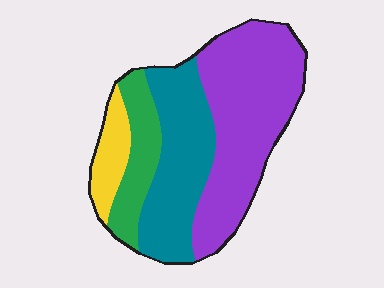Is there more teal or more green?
Teal.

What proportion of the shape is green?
Green covers about 15% of the shape.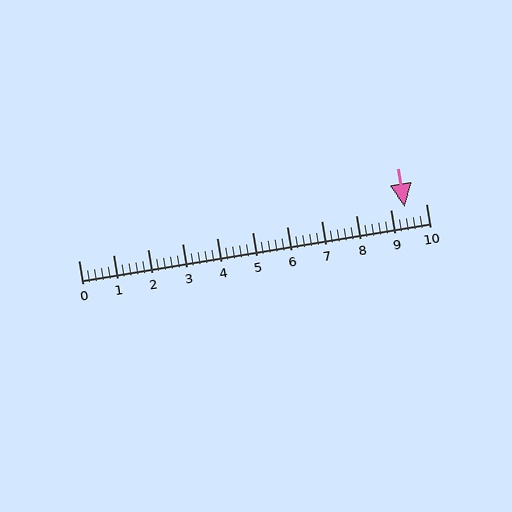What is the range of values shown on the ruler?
The ruler shows values from 0 to 10.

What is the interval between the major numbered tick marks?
The major tick marks are spaced 1 units apart.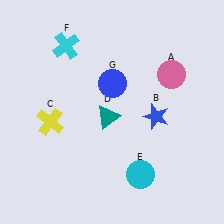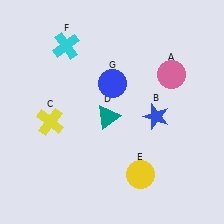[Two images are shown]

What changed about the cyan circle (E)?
In Image 1, E is cyan. In Image 2, it changed to yellow.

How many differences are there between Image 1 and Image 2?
There is 1 difference between the two images.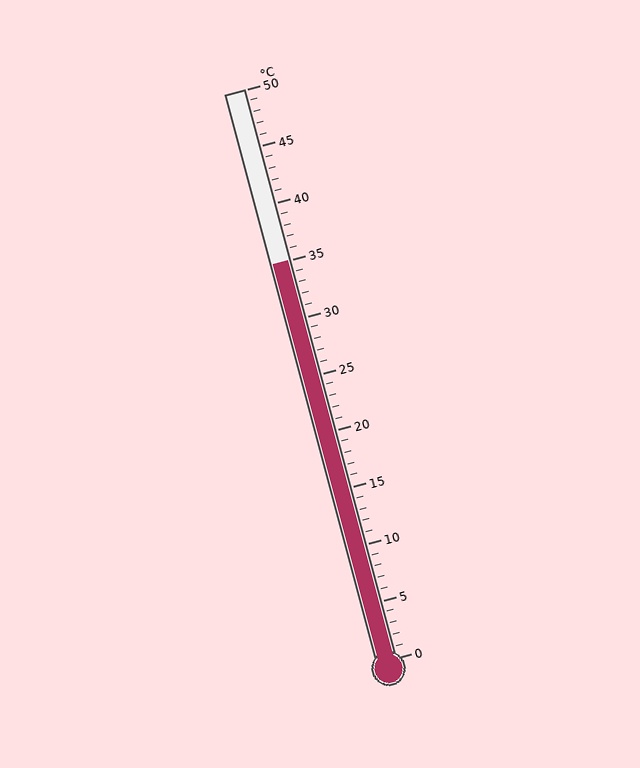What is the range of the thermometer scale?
The thermometer scale ranges from 0°C to 50°C.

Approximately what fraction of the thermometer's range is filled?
The thermometer is filled to approximately 70% of its range.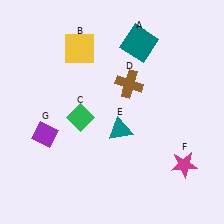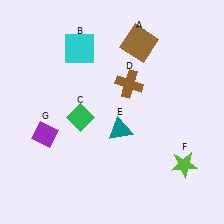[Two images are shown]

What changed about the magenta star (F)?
In Image 1, F is magenta. In Image 2, it changed to lime.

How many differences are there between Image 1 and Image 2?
There are 3 differences between the two images.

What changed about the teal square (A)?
In Image 1, A is teal. In Image 2, it changed to brown.